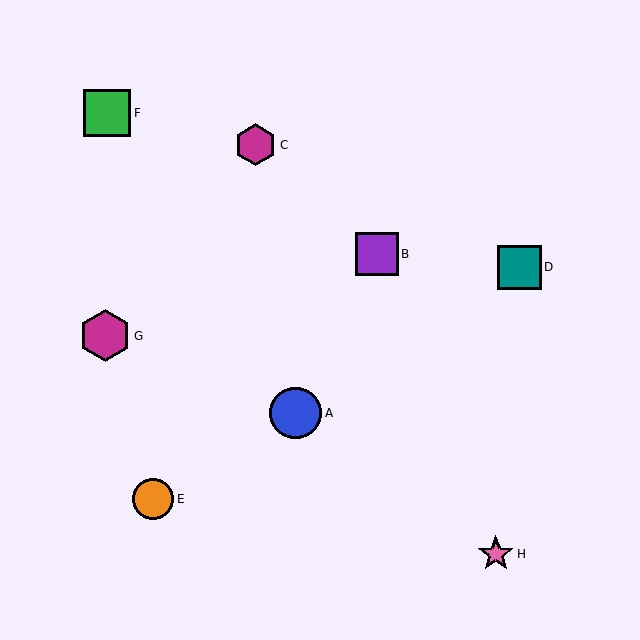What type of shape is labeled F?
Shape F is a green square.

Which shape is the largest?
The magenta hexagon (labeled G) is the largest.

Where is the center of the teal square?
The center of the teal square is at (520, 267).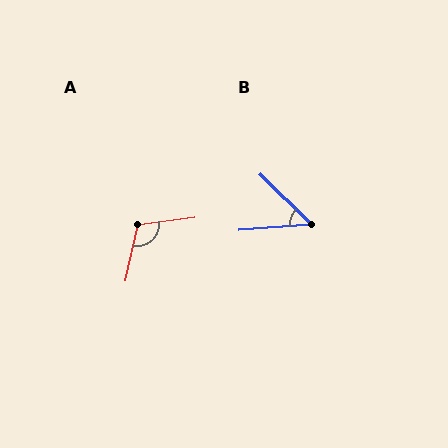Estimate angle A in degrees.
Approximately 110 degrees.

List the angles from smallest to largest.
B (49°), A (110°).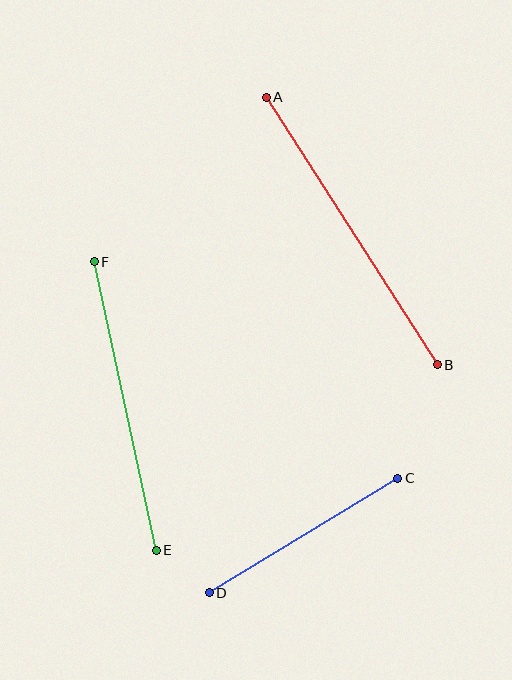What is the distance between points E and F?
The distance is approximately 295 pixels.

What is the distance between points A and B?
The distance is approximately 317 pixels.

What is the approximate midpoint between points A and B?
The midpoint is at approximately (352, 231) pixels.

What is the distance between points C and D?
The distance is approximately 220 pixels.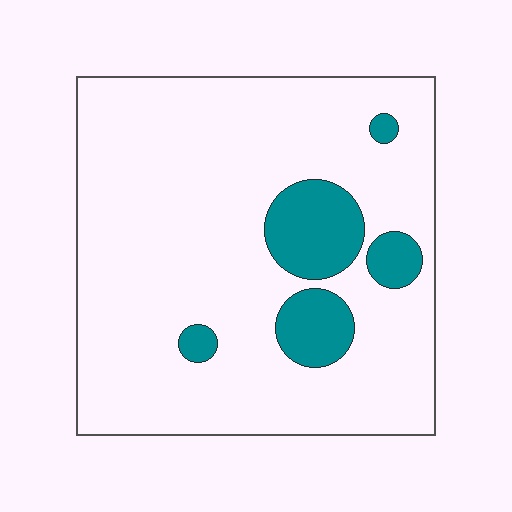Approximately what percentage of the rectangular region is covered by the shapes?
Approximately 15%.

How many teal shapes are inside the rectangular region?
5.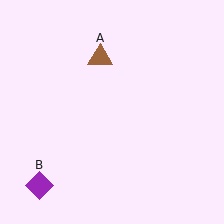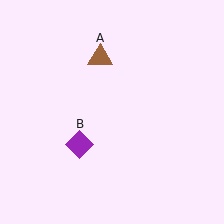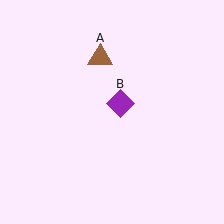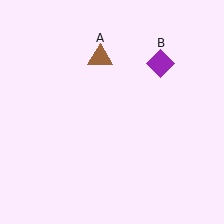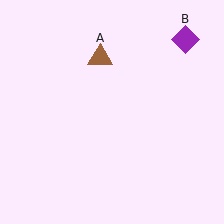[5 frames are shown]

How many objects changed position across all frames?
1 object changed position: purple diamond (object B).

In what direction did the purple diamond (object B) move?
The purple diamond (object B) moved up and to the right.